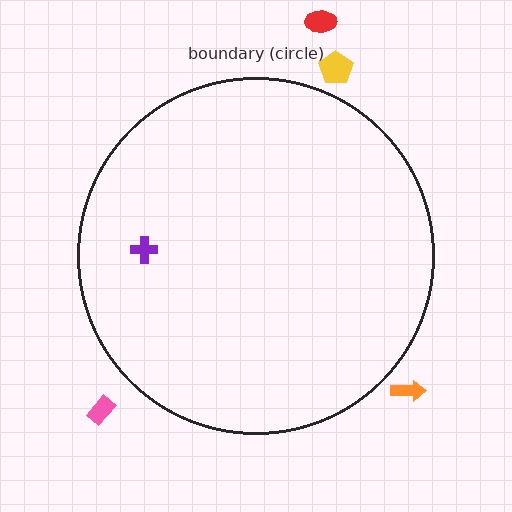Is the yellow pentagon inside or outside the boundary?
Outside.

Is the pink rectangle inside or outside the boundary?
Outside.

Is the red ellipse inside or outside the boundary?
Outside.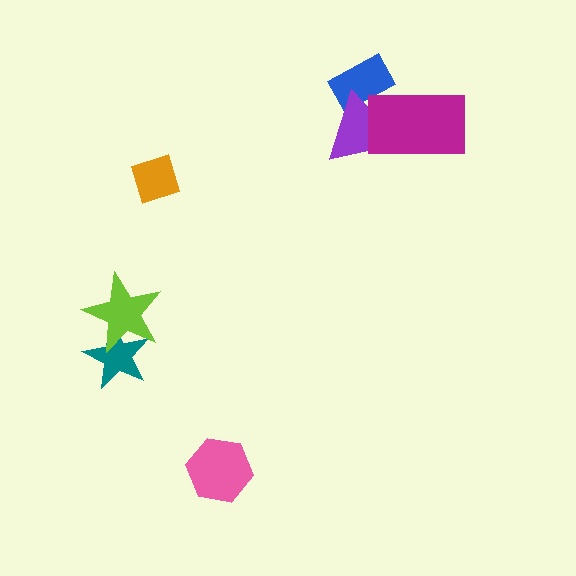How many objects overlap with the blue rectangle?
2 objects overlap with the blue rectangle.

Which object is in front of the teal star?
The lime star is in front of the teal star.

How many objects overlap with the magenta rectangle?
2 objects overlap with the magenta rectangle.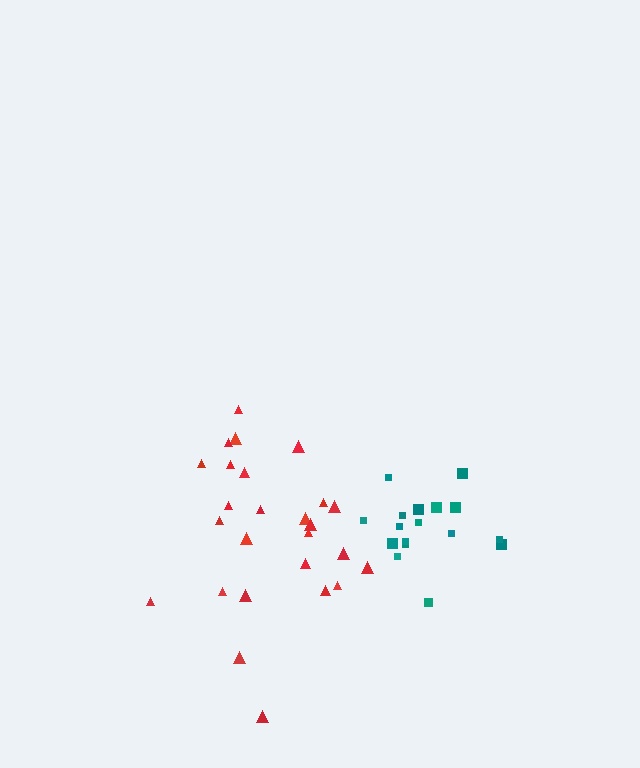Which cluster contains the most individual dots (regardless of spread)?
Red (26).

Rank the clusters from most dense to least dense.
teal, red.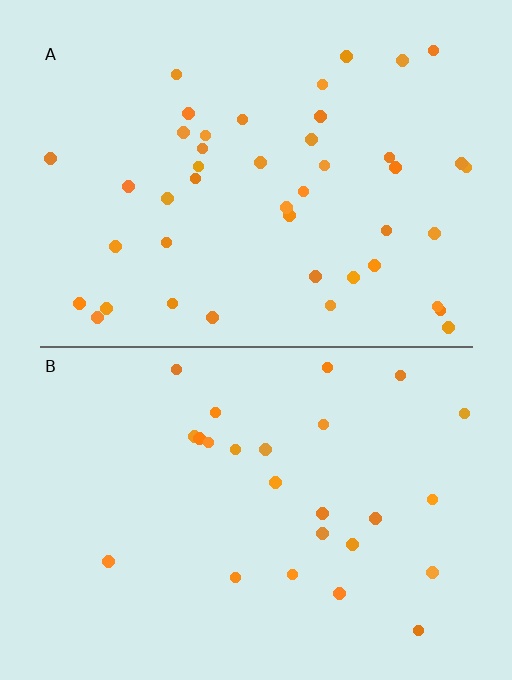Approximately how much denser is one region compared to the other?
Approximately 1.7× — region A over region B.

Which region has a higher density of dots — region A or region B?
A (the top).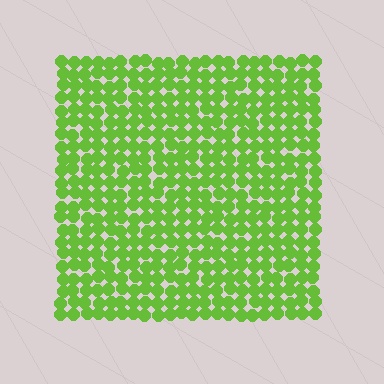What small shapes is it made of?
It is made of small circles.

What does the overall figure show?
The overall figure shows a square.